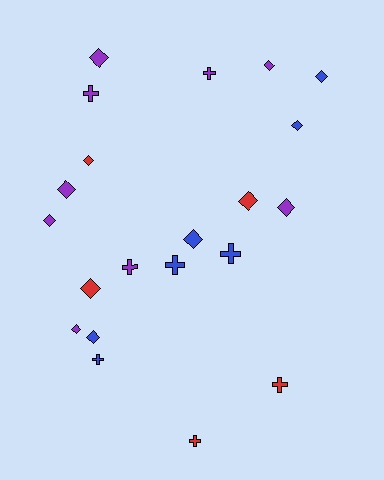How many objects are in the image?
There are 21 objects.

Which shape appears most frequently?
Diamond, with 13 objects.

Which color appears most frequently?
Purple, with 9 objects.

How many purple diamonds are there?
There are 6 purple diamonds.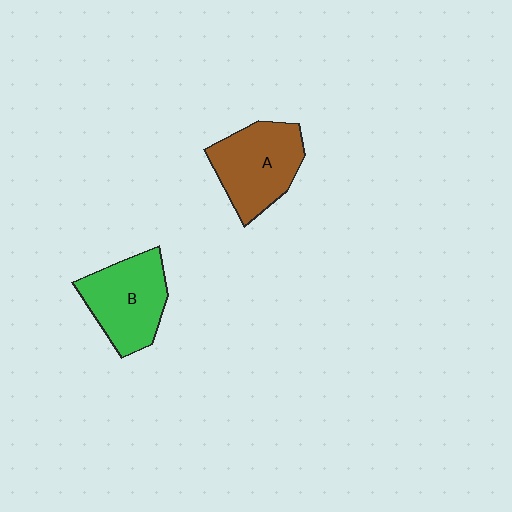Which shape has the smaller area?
Shape B (green).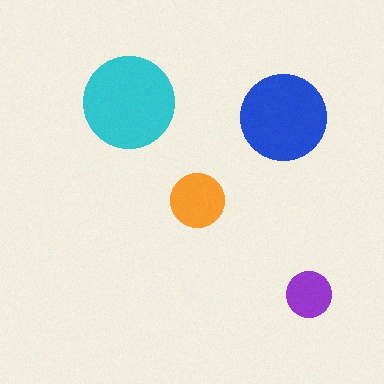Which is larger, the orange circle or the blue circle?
The blue one.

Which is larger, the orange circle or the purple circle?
The orange one.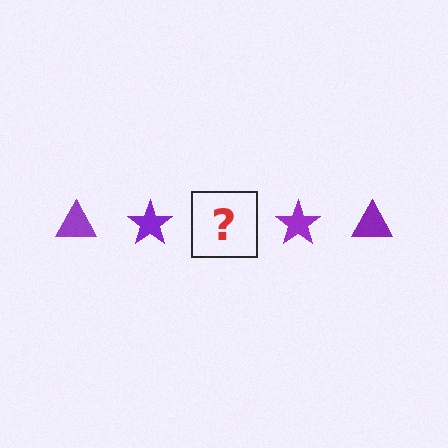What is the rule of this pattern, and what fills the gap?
The rule is that the pattern cycles through triangle, star shapes in purple. The gap should be filled with a purple triangle.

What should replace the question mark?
The question mark should be replaced with a purple triangle.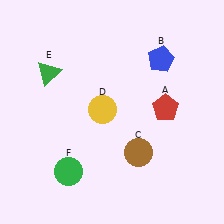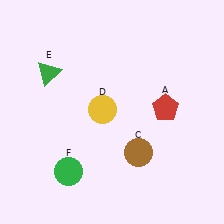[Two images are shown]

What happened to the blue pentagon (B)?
The blue pentagon (B) was removed in Image 2. It was in the top-right area of Image 1.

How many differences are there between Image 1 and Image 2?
There is 1 difference between the two images.